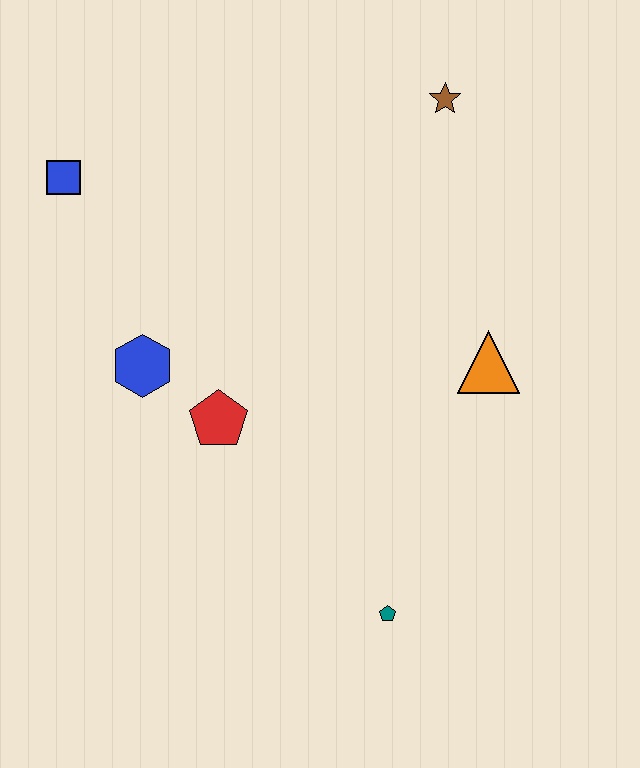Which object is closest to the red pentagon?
The blue hexagon is closest to the red pentagon.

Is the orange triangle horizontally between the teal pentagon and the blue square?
No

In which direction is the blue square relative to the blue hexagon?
The blue square is above the blue hexagon.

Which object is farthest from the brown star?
The teal pentagon is farthest from the brown star.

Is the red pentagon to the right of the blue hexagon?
Yes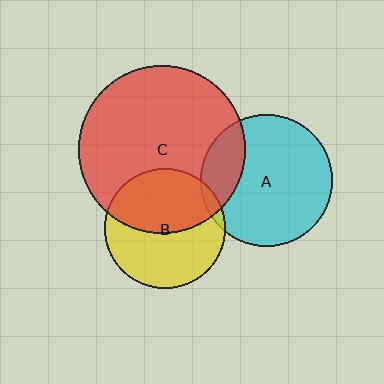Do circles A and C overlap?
Yes.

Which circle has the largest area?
Circle C (red).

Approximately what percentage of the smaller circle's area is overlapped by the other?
Approximately 20%.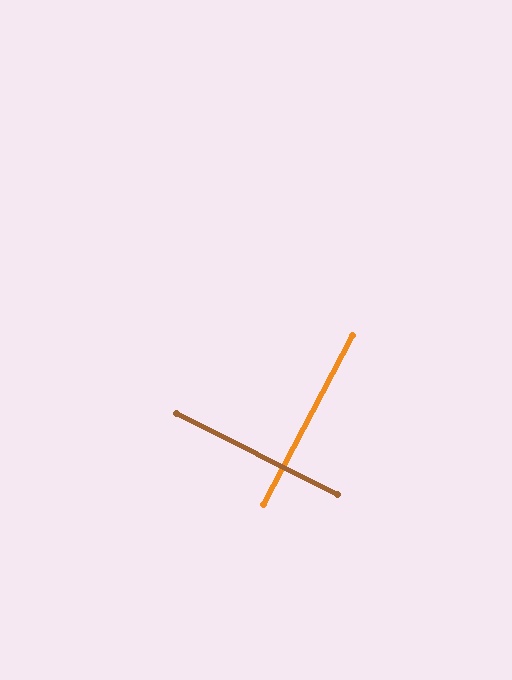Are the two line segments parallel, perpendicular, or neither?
Perpendicular — they meet at approximately 89°.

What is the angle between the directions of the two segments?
Approximately 89 degrees.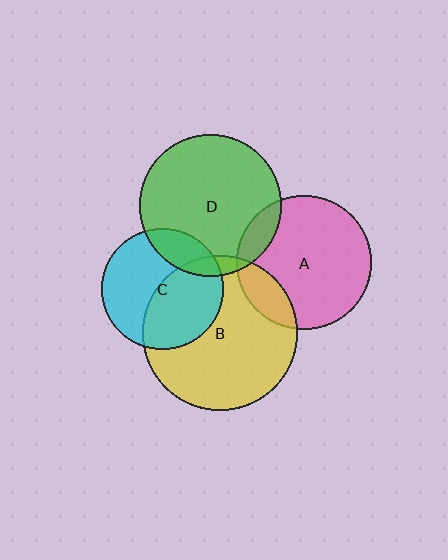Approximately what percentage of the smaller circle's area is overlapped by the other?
Approximately 20%.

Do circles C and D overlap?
Yes.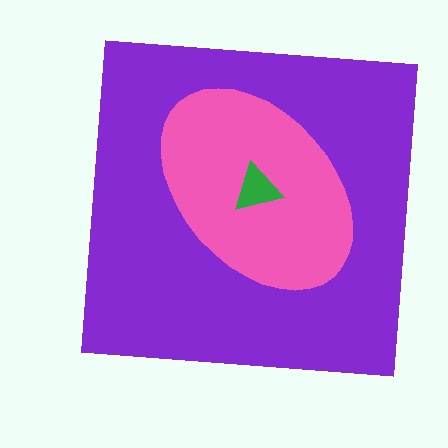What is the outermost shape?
The purple square.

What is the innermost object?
The green triangle.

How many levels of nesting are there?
3.